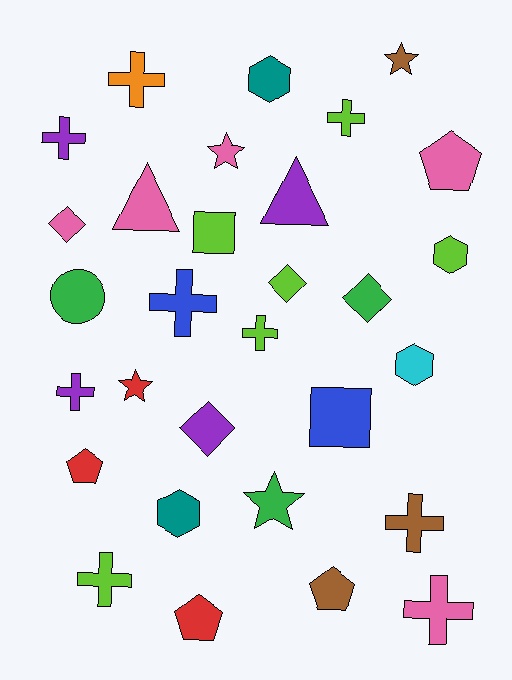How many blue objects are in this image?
There are 2 blue objects.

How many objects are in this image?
There are 30 objects.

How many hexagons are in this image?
There are 4 hexagons.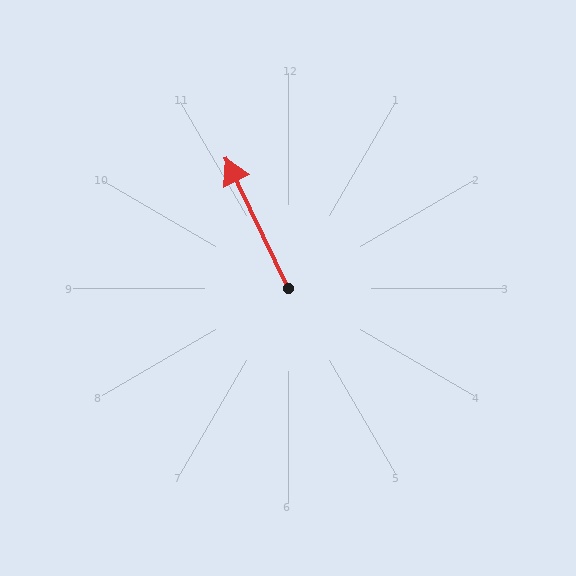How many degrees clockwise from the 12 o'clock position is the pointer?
Approximately 334 degrees.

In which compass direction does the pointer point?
Northwest.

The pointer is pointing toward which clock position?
Roughly 11 o'clock.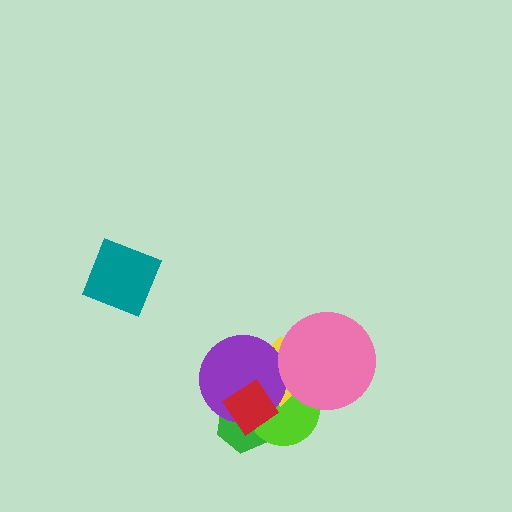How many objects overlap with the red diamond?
4 objects overlap with the red diamond.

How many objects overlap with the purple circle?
4 objects overlap with the purple circle.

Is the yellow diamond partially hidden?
Yes, it is partially covered by another shape.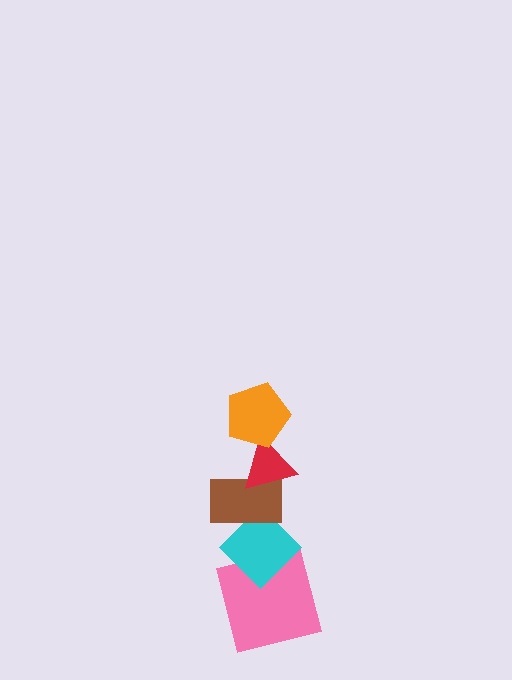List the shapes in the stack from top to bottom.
From top to bottom: the orange pentagon, the red triangle, the brown rectangle, the cyan diamond, the pink square.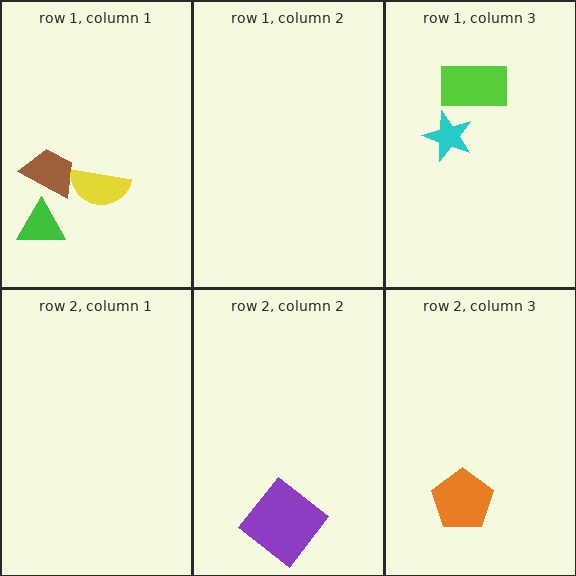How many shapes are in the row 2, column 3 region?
1.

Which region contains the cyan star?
The row 1, column 3 region.